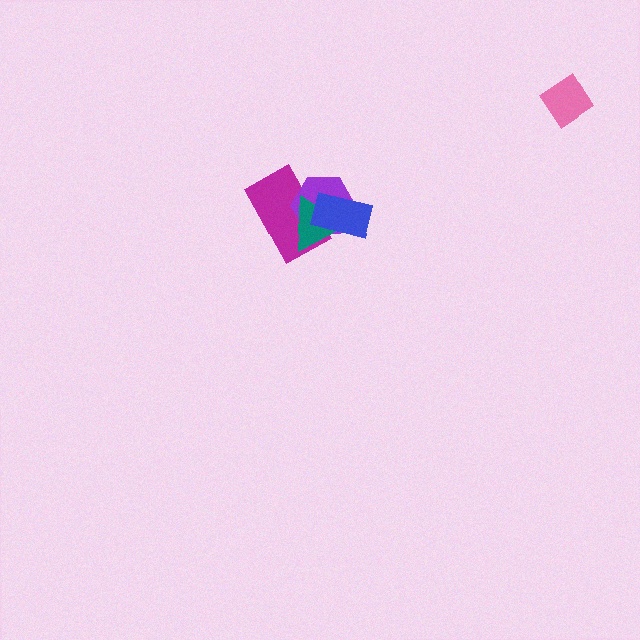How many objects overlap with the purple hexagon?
3 objects overlap with the purple hexagon.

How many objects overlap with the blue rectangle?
3 objects overlap with the blue rectangle.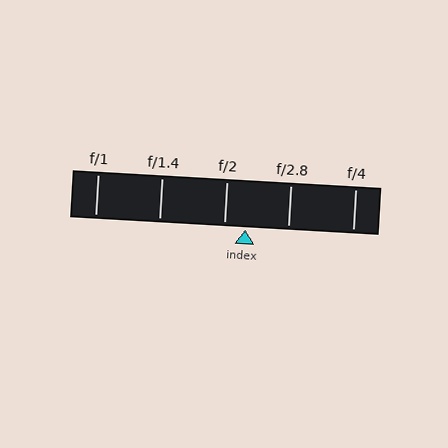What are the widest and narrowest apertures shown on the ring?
The widest aperture shown is f/1 and the narrowest is f/4.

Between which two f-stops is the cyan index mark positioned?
The index mark is between f/2 and f/2.8.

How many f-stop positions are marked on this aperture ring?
There are 5 f-stop positions marked.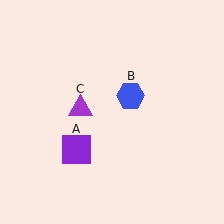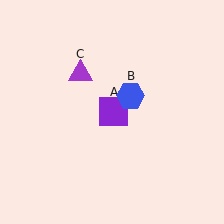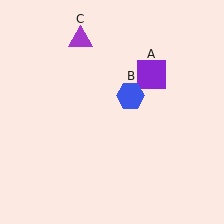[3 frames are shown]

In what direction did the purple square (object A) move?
The purple square (object A) moved up and to the right.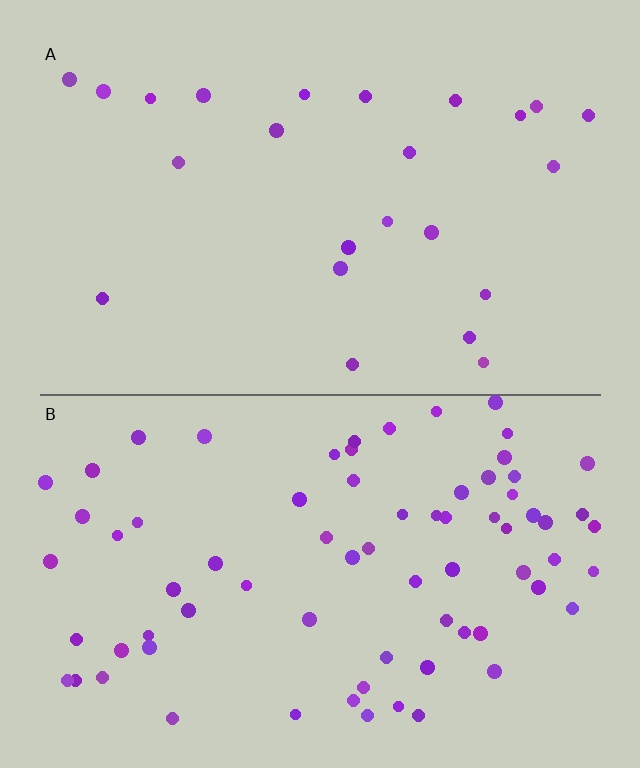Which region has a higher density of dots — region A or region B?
B (the bottom).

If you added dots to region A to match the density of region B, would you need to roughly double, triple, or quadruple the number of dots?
Approximately triple.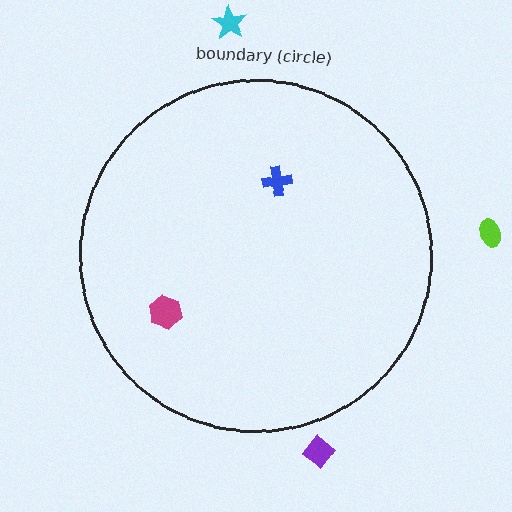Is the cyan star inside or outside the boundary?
Outside.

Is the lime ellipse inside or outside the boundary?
Outside.